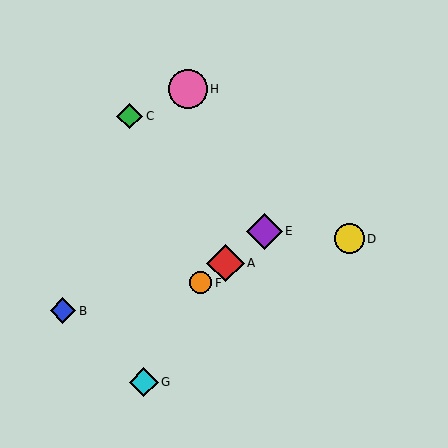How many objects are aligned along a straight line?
3 objects (A, E, F) are aligned along a straight line.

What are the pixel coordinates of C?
Object C is at (130, 116).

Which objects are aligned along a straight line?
Objects A, E, F are aligned along a straight line.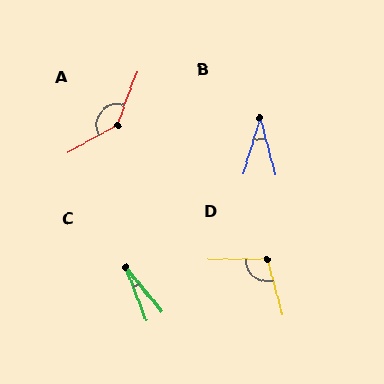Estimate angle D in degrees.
Approximately 106 degrees.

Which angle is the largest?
A, at approximately 139 degrees.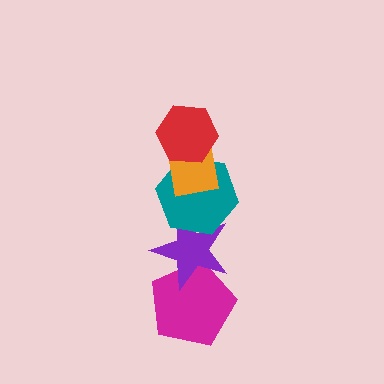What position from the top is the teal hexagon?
The teal hexagon is 3rd from the top.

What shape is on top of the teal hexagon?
The orange rectangle is on top of the teal hexagon.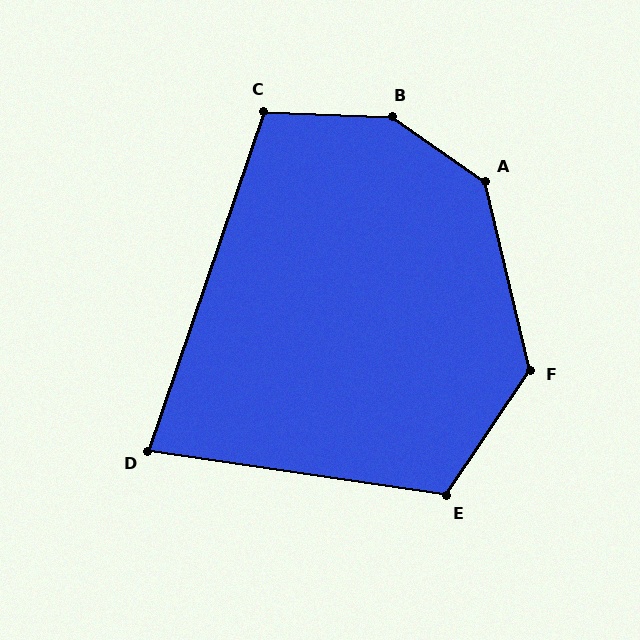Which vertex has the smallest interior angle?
D, at approximately 80 degrees.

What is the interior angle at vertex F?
Approximately 133 degrees (obtuse).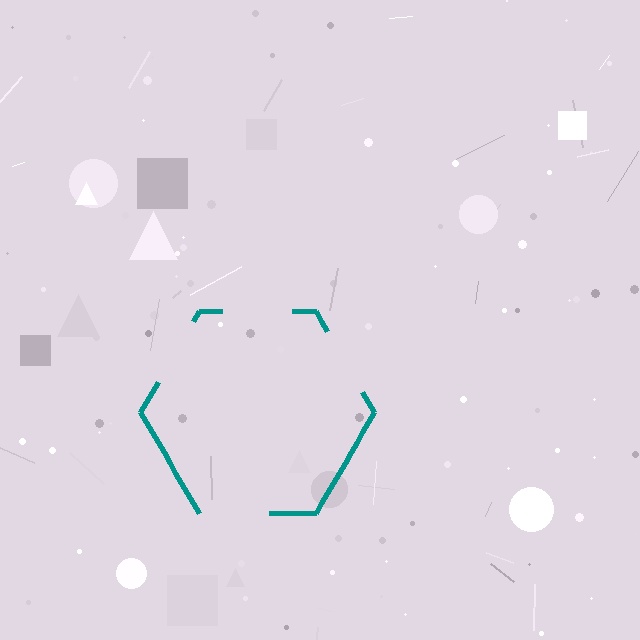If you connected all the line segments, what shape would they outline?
They would outline a hexagon.